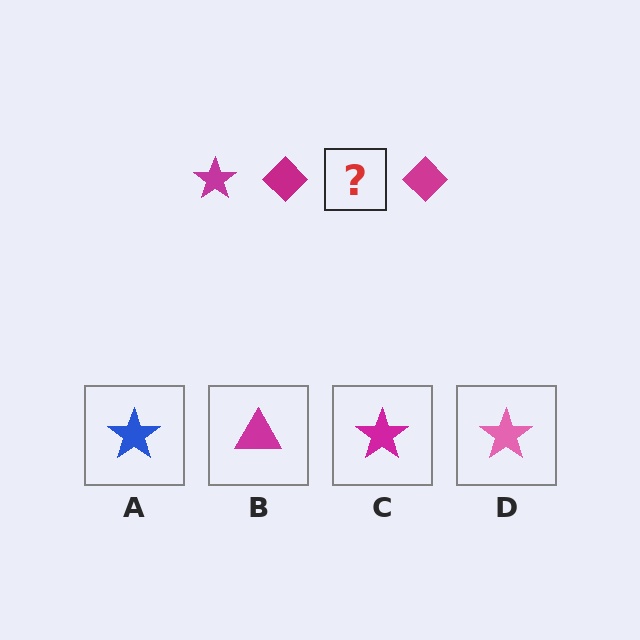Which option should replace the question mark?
Option C.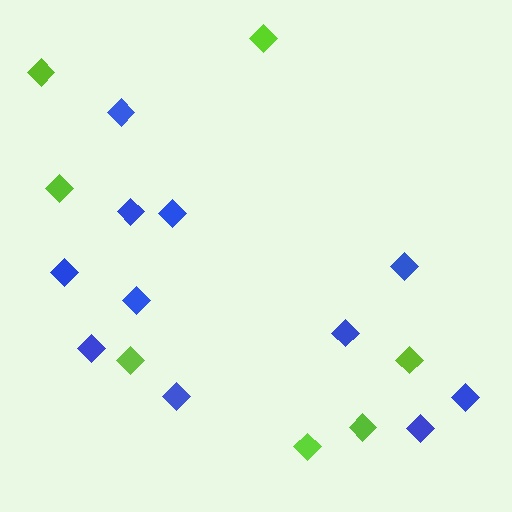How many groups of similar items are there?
There are 2 groups: one group of blue diamonds (11) and one group of lime diamonds (7).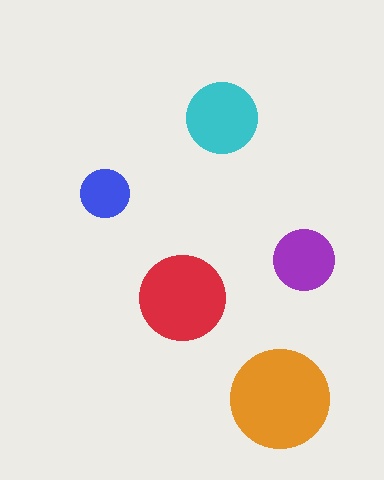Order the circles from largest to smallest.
the orange one, the red one, the cyan one, the purple one, the blue one.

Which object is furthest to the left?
The blue circle is leftmost.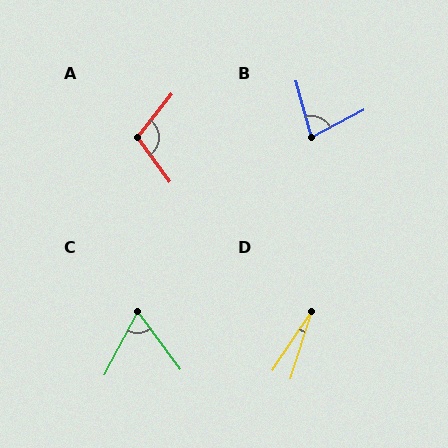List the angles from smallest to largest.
D (16°), C (64°), B (78°), A (106°).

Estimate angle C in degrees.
Approximately 64 degrees.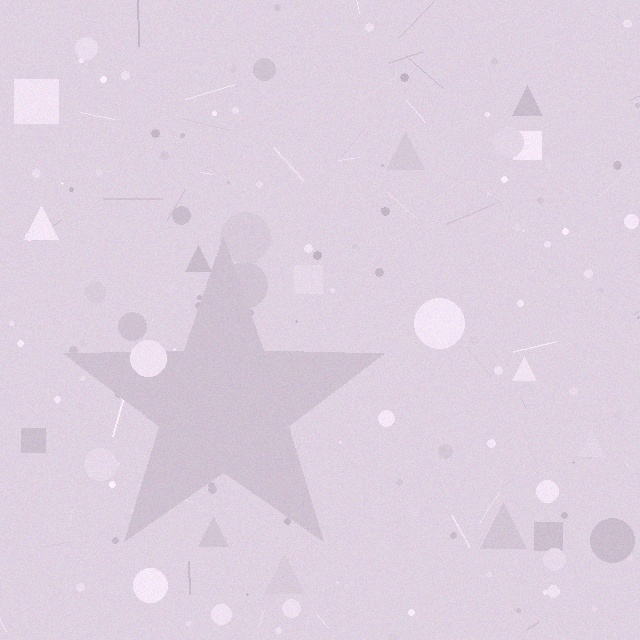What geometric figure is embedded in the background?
A star is embedded in the background.